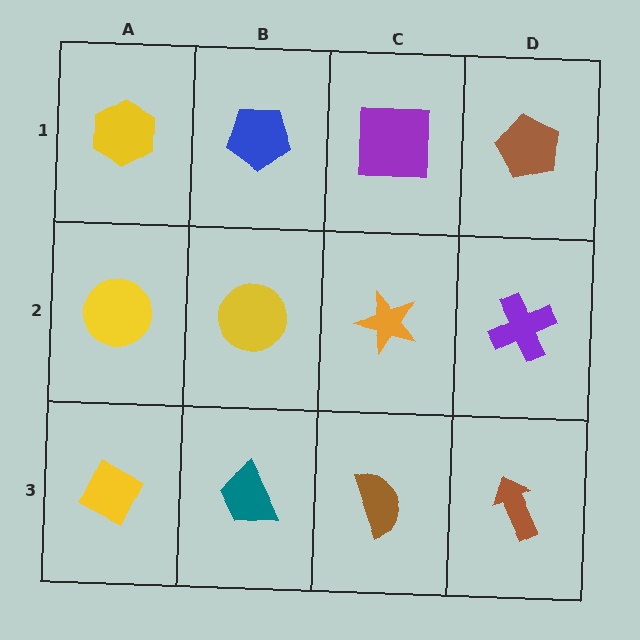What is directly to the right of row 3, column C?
A brown arrow.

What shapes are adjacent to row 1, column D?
A purple cross (row 2, column D), a purple square (row 1, column C).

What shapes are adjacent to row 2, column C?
A purple square (row 1, column C), a brown semicircle (row 3, column C), a yellow circle (row 2, column B), a purple cross (row 2, column D).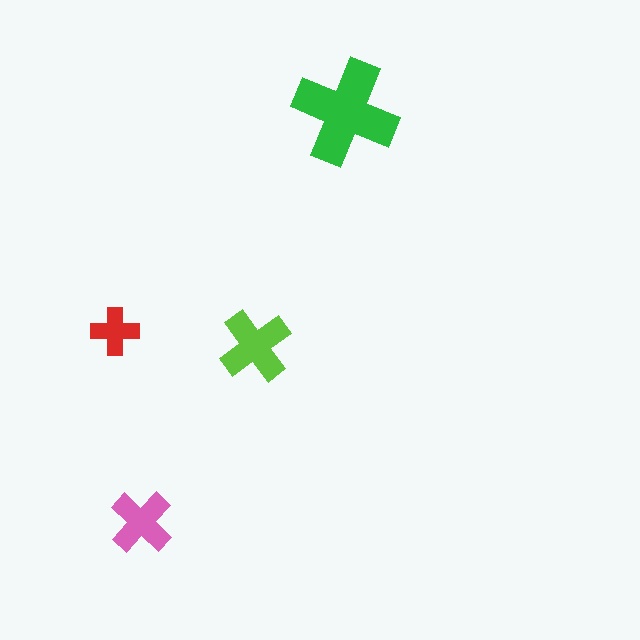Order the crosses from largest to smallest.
the green one, the lime one, the pink one, the red one.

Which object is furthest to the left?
The red cross is leftmost.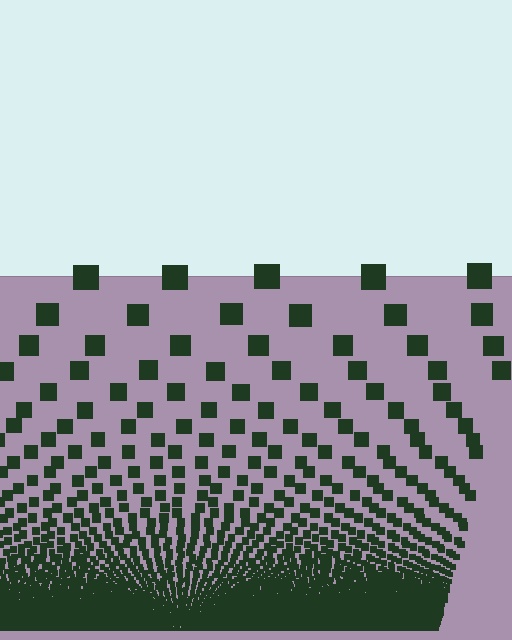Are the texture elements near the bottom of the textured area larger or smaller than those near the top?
Smaller. The gradient is inverted — elements near the bottom are smaller and denser.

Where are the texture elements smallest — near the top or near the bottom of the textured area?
Near the bottom.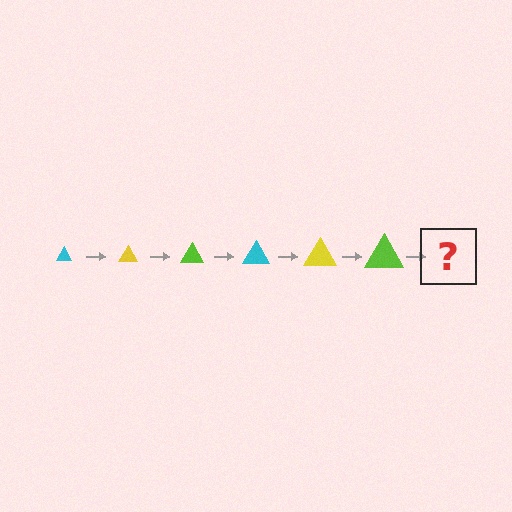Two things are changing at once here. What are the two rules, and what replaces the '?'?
The two rules are that the triangle grows larger each step and the color cycles through cyan, yellow, and lime. The '?' should be a cyan triangle, larger than the previous one.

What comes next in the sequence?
The next element should be a cyan triangle, larger than the previous one.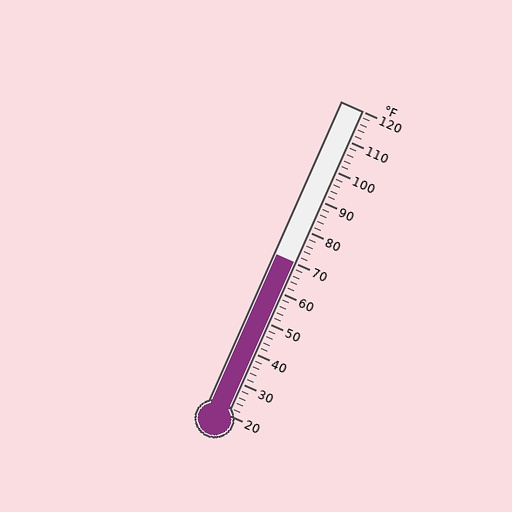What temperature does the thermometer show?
The thermometer shows approximately 70°F.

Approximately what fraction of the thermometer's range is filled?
The thermometer is filled to approximately 50% of its range.